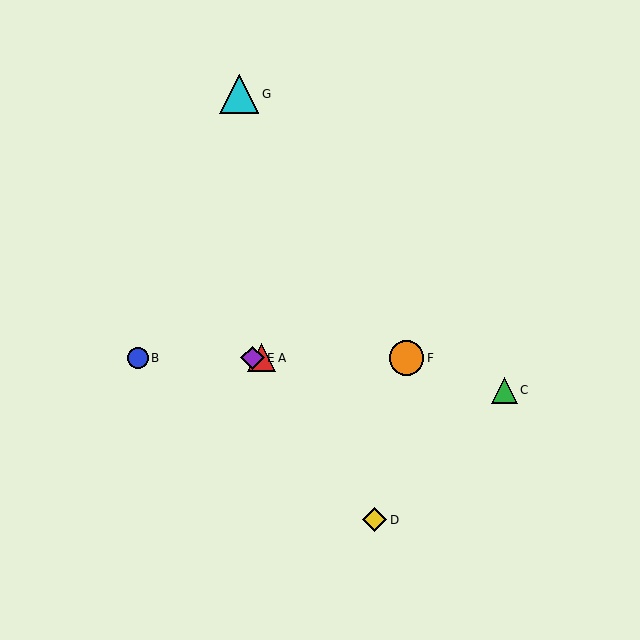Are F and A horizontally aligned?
Yes, both are at y≈358.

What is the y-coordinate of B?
Object B is at y≈358.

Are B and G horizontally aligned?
No, B is at y≈358 and G is at y≈94.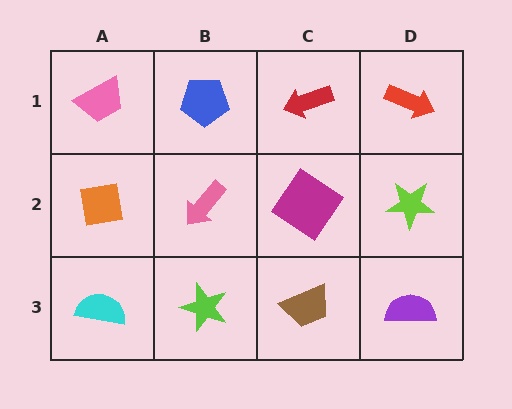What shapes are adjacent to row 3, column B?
A pink arrow (row 2, column B), a cyan semicircle (row 3, column A), a brown trapezoid (row 3, column C).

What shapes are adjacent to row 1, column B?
A pink arrow (row 2, column B), a pink trapezoid (row 1, column A), a red arrow (row 1, column C).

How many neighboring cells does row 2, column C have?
4.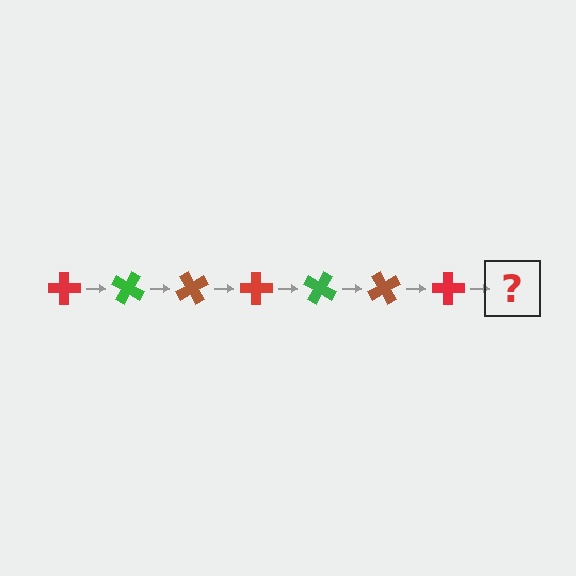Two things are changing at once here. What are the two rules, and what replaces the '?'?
The two rules are that it rotates 30 degrees each step and the color cycles through red, green, and brown. The '?' should be a green cross, rotated 210 degrees from the start.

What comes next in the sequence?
The next element should be a green cross, rotated 210 degrees from the start.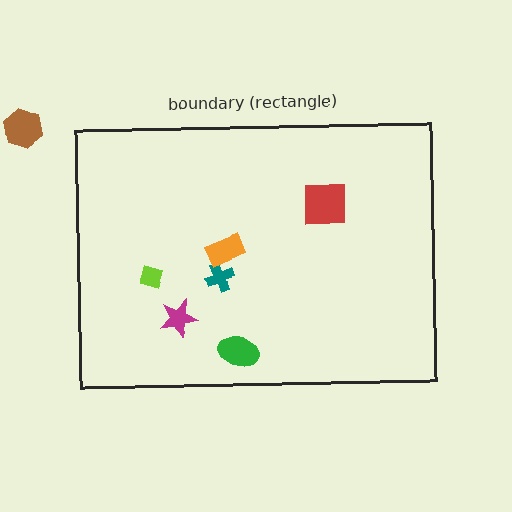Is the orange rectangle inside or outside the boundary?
Inside.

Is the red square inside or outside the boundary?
Inside.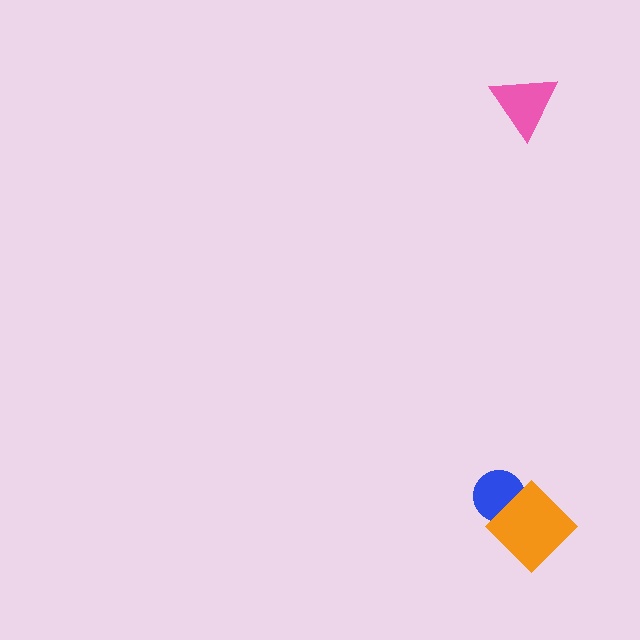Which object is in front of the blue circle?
The orange diamond is in front of the blue circle.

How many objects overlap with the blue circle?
1 object overlaps with the blue circle.